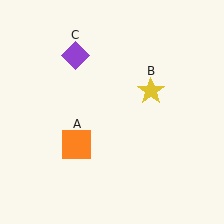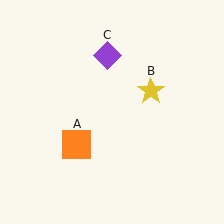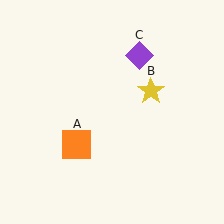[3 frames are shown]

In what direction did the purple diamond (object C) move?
The purple diamond (object C) moved right.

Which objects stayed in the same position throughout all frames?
Orange square (object A) and yellow star (object B) remained stationary.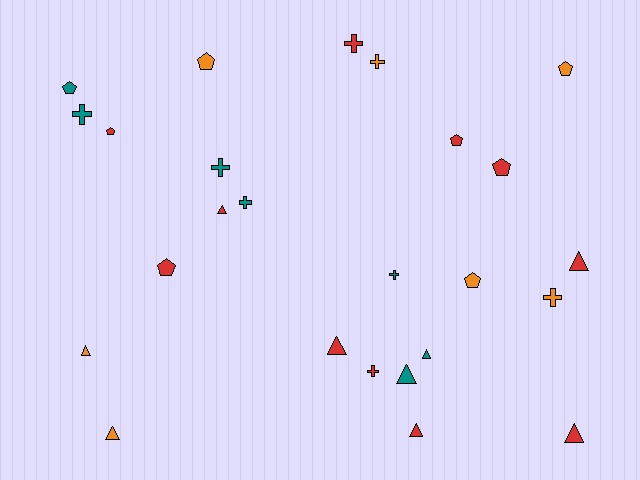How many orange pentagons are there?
There are 3 orange pentagons.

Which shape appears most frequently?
Triangle, with 9 objects.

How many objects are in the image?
There are 25 objects.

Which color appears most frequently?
Red, with 11 objects.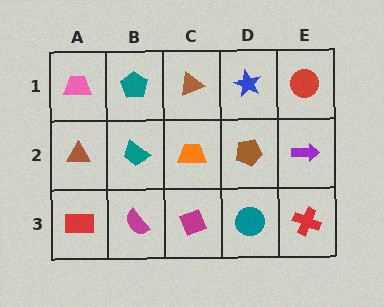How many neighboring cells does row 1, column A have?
2.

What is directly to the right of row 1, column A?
A teal pentagon.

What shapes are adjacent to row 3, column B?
A teal trapezoid (row 2, column B), a red rectangle (row 3, column A), a magenta diamond (row 3, column C).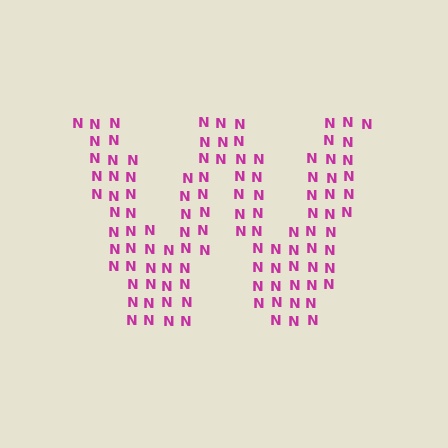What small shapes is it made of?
It is made of small letter N's.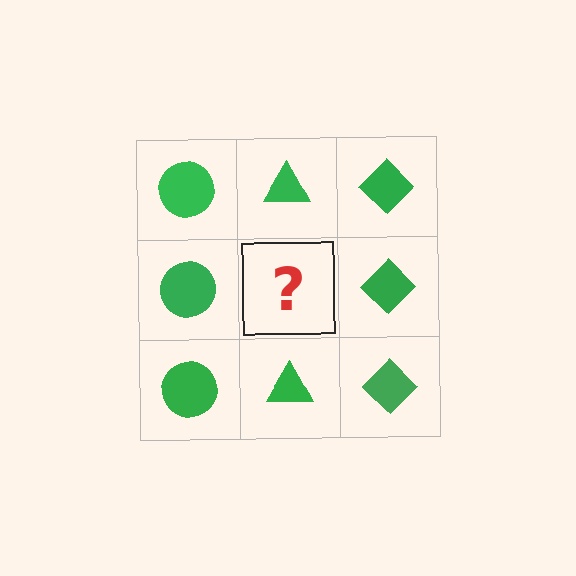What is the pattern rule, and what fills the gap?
The rule is that each column has a consistent shape. The gap should be filled with a green triangle.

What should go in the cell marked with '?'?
The missing cell should contain a green triangle.